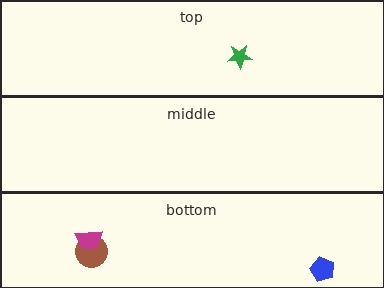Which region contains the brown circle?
The bottom region.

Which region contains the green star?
The top region.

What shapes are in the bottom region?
The brown circle, the blue pentagon, the magenta trapezoid.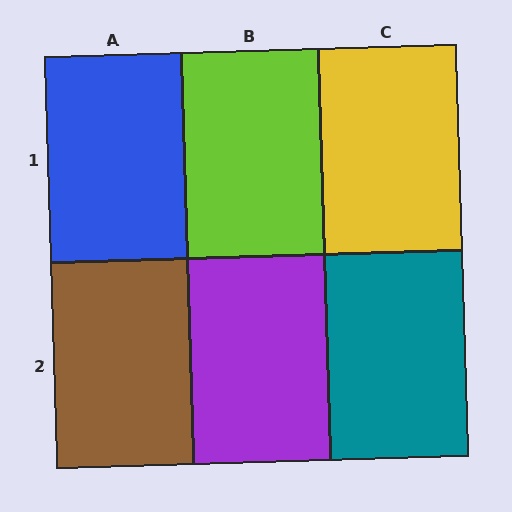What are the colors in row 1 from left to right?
Blue, lime, yellow.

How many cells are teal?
1 cell is teal.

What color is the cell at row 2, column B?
Purple.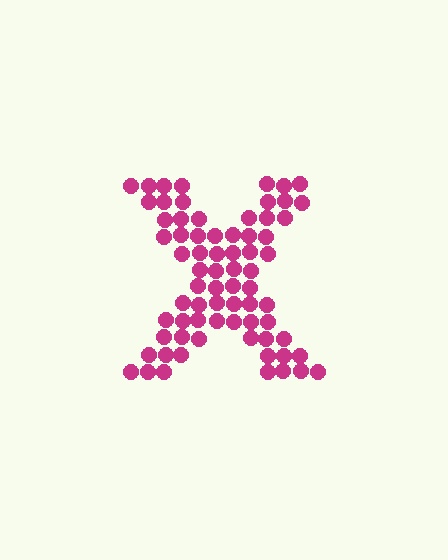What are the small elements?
The small elements are circles.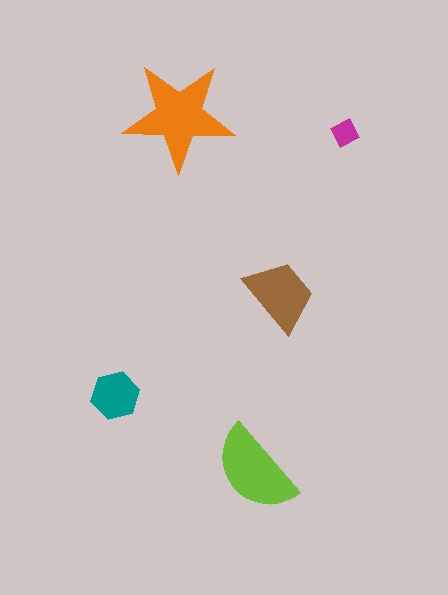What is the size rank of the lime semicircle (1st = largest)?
2nd.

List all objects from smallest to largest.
The magenta diamond, the teal hexagon, the brown trapezoid, the lime semicircle, the orange star.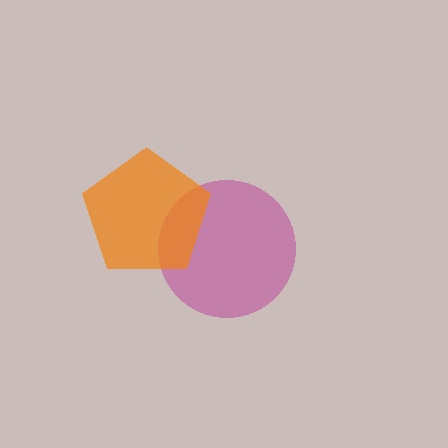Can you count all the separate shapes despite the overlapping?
Yes, there are 2 separate shapes.